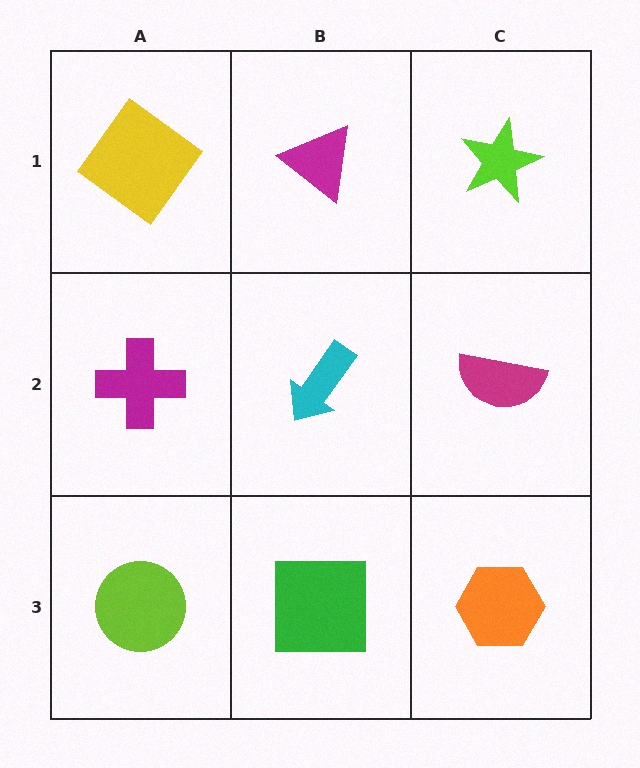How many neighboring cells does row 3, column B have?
3.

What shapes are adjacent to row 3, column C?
A magenta semicircle (row 2, column C), a green square (row 3, column B).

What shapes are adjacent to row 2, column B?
A magenta triangle (row 1, column B), a green square (row 3, column B), a magenta cross (row 2, column A), a magenta semicircle (row 2, column C).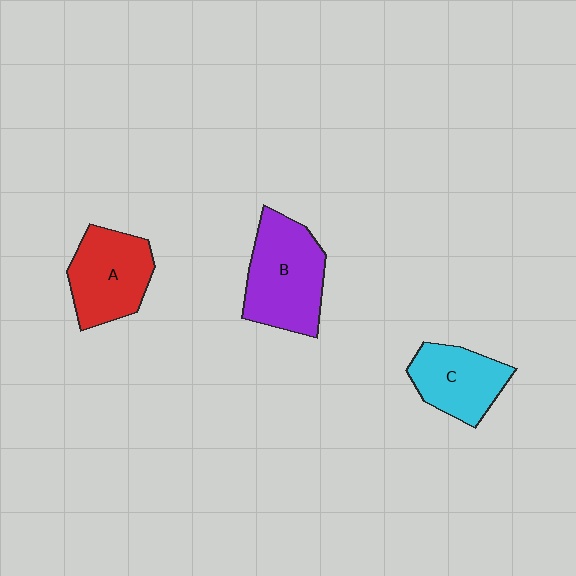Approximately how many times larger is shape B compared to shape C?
Approximately 1.4 times.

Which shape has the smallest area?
Shape C (cyan).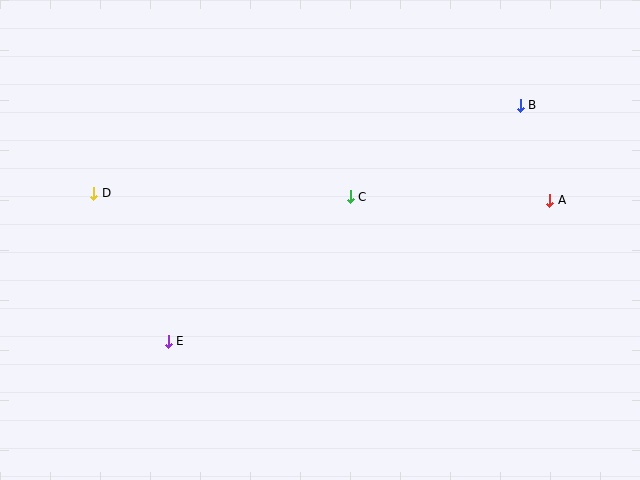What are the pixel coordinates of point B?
Point B is at (520, 105).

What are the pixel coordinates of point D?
Point D is at (94, 193).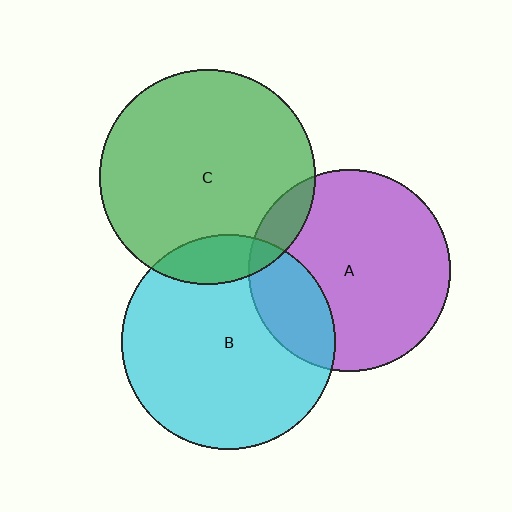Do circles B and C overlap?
Yes.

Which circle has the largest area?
Circle C (green).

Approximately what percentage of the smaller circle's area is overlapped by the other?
Approximately 10%.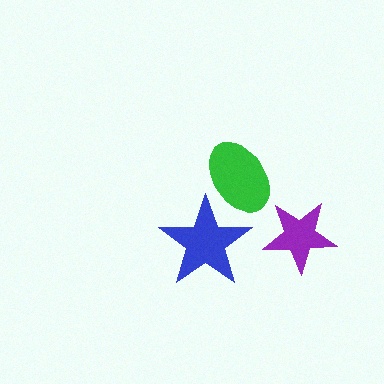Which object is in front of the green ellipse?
The blue star is in front of the green ellipse.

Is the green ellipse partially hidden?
Yes, it is partially covered by another shape.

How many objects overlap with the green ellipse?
1 object overlaps with the green ellipse.